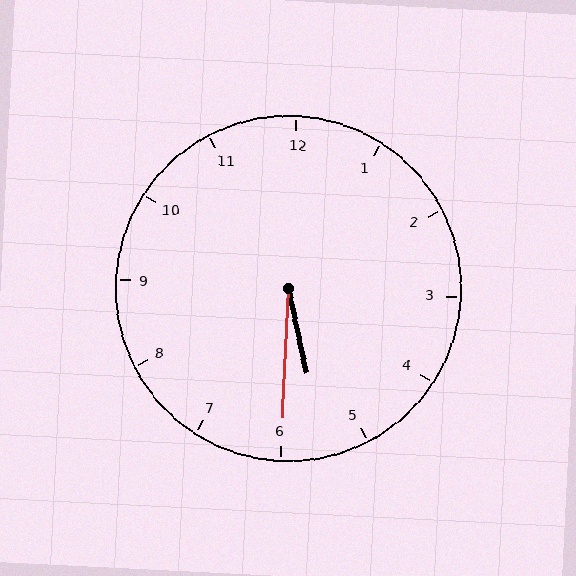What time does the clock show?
5:30.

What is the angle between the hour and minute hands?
Approximately 15 degrees.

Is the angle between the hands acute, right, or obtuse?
It is acute.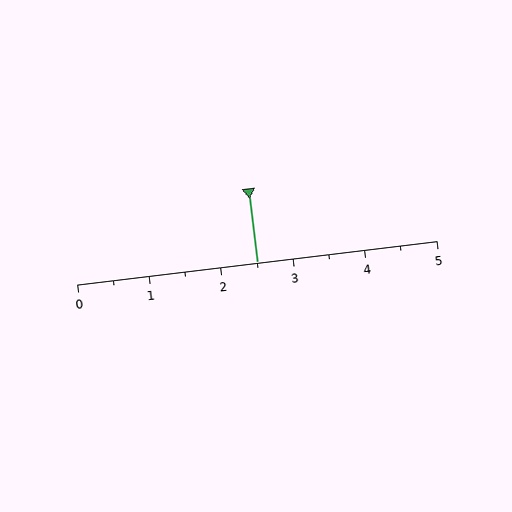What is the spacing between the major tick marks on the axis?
The major ticks are spaced 1 apart.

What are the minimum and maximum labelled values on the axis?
The axis runs from 0 to 5.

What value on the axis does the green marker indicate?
The marker indicates approximately 2.5.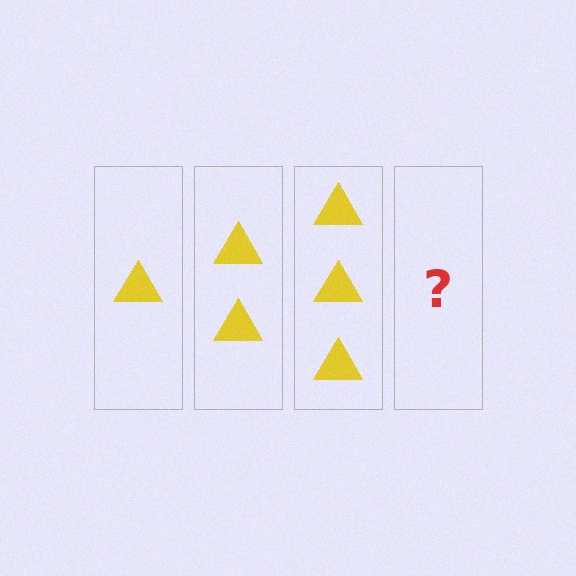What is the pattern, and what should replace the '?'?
The pattern is that each step adds one more triangle. The '?' should be 4 triangles.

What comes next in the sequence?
The next element should be 4 triangles.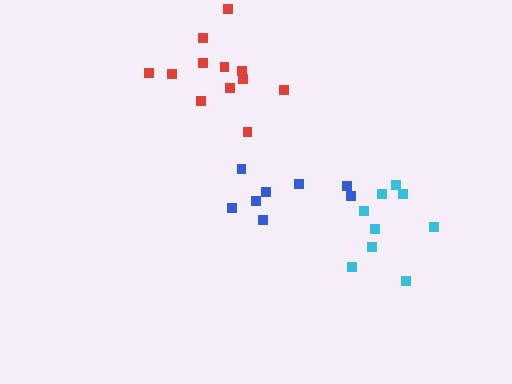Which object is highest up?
The red cluster is topmost.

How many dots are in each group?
Group 1: 8 dots, Group 2: 9 dots, Group 3: 12 dots (29 total).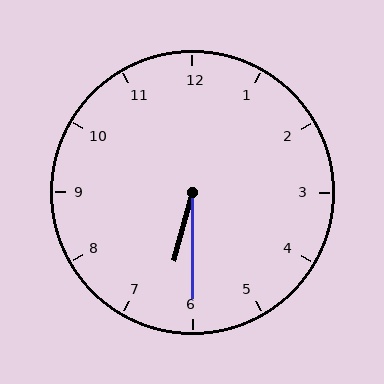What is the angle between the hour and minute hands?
Approximately 15 degrees.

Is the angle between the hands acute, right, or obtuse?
It is acute.